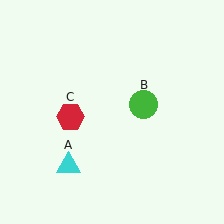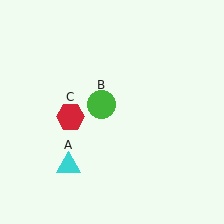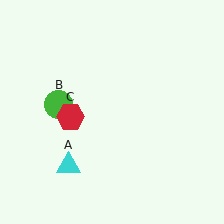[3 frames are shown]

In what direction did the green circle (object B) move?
The green circle (object B) moved left.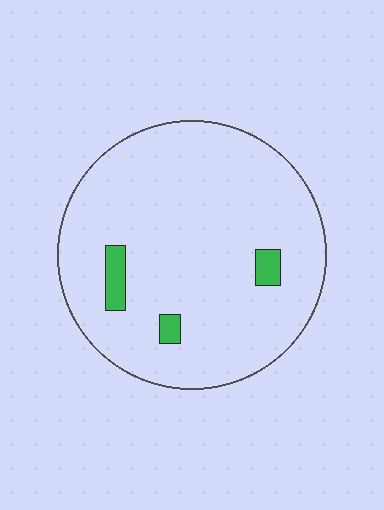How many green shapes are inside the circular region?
3.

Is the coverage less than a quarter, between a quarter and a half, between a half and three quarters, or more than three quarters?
Less than a quarter.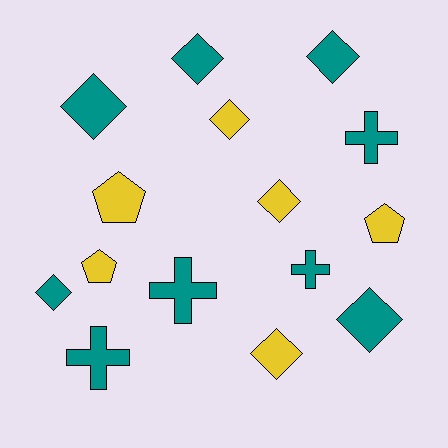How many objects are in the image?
There are 15 objects.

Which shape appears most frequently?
Diamond, with 8 objects.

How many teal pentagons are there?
There are no teal pentagons.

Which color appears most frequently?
Teal, with 9 objects.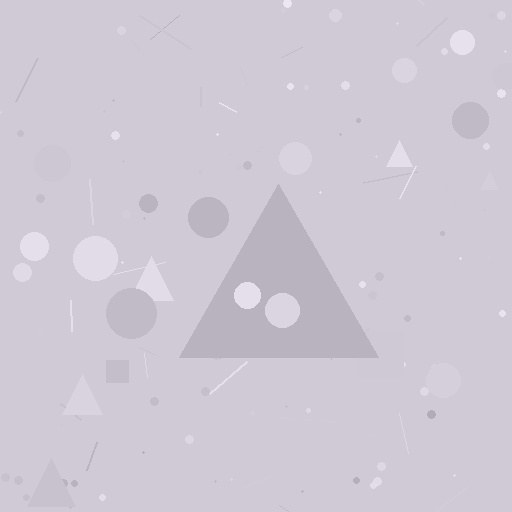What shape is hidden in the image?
A triangle is hidden in the image.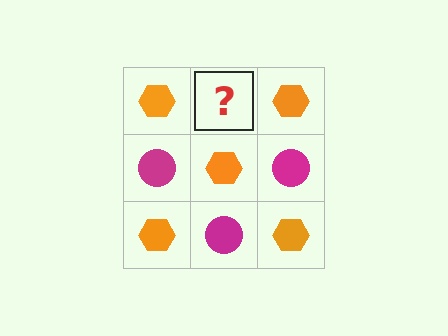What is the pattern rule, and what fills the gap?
The rule is that it alternates orange hexagon and magenta circle in a checkerboard pattern. The gap should be filled with a magenta circle.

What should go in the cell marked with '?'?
The missing cell should contain a magenta circle.